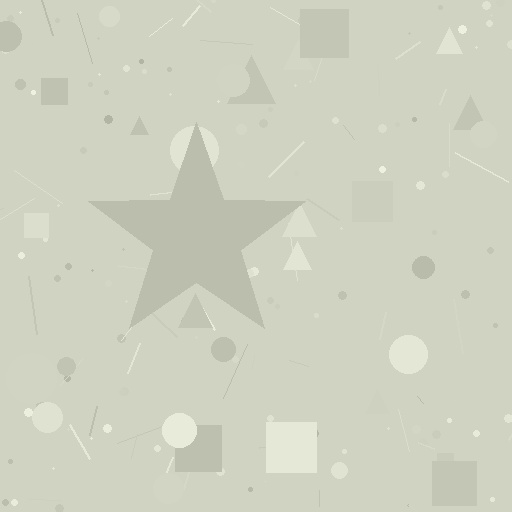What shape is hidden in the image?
A star is hidden in the image.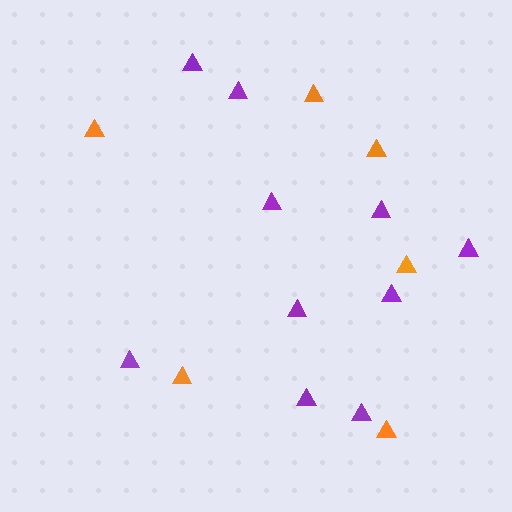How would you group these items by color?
There are 2 groups: one group of orange triangles (6) and one group of purple triangles (10).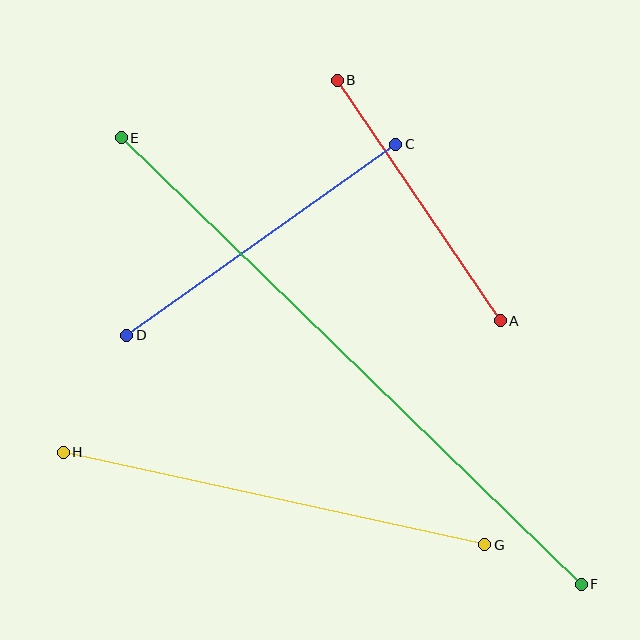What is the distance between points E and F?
The distance is approximately 641 pixels.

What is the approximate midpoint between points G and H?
The midpoint is at approximately (274, 499) pixels.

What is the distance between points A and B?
The distance is approximately 291 pixels.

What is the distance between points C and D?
The distance is approximately 330 pixels.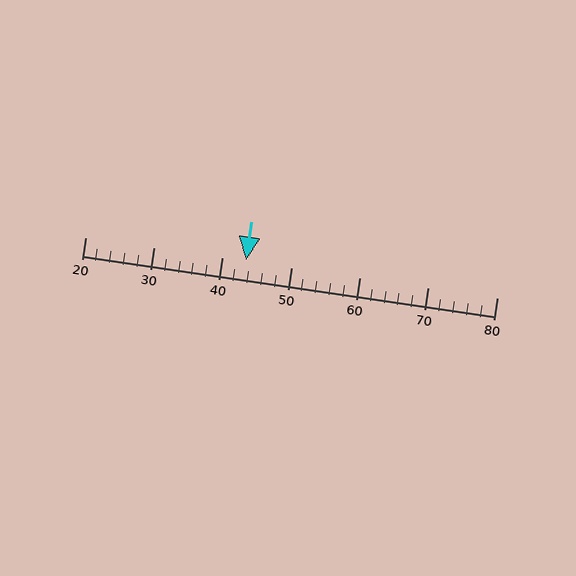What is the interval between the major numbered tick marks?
The major tick marks are spaced 10 units apart.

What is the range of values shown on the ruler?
The ruler shows values from 20 to 80.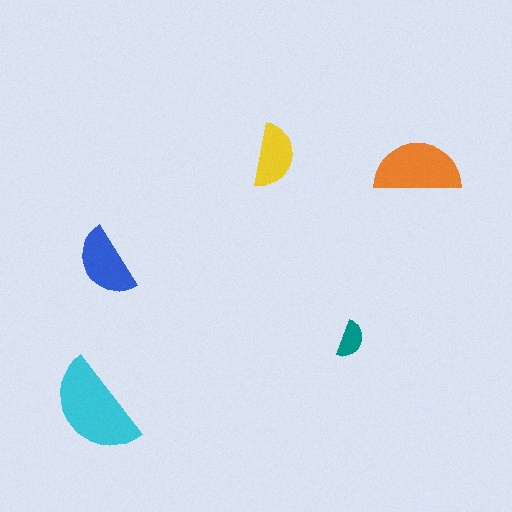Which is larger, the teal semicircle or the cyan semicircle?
The cyan one.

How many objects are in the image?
There are 5 objects in the image.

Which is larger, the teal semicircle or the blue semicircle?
The blue one.